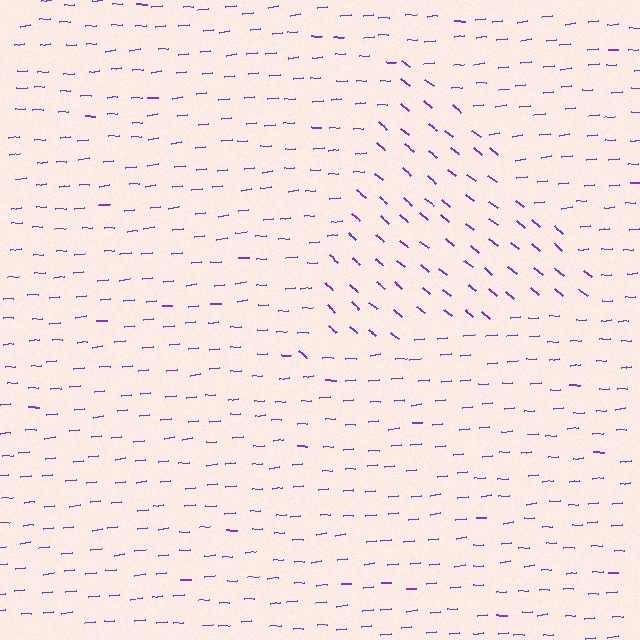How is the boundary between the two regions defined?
The boundary is defined purely by a change in line orientation (approximately 45 degrees difference). All lines are the same color and thickness.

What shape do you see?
I see a triangle.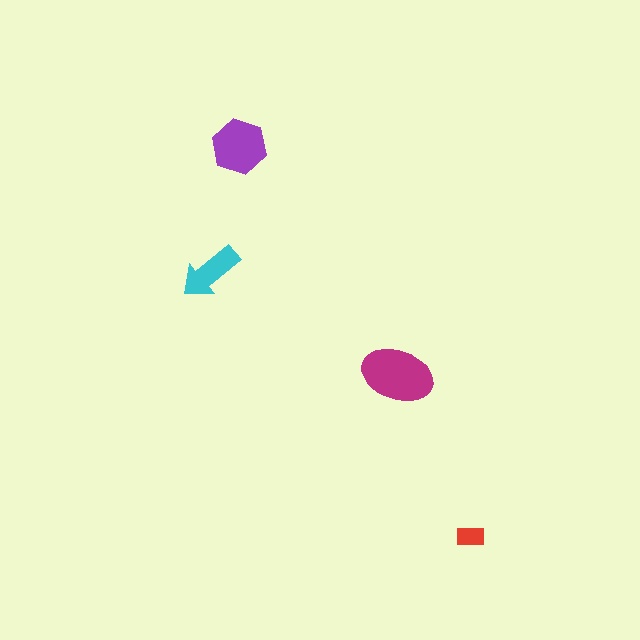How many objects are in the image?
There are 4 objects in the image.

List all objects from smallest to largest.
The red rectangle, the cyan arrow, the purple hexagon, the magenta ellipse.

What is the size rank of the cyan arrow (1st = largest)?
3rd.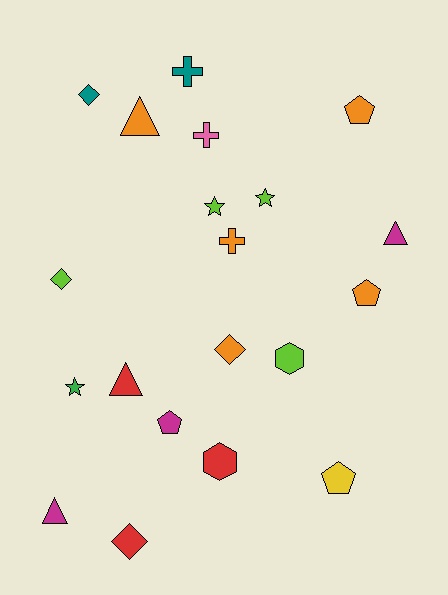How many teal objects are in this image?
There are 2 teal objects.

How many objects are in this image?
There are 20 objects.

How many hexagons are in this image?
There are 2 hexagons.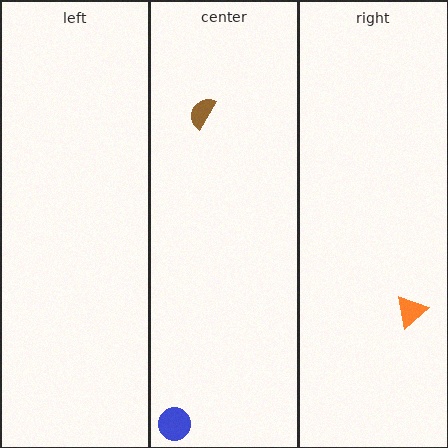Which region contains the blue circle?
The center region.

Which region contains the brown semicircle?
The center region.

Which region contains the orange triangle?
The right region.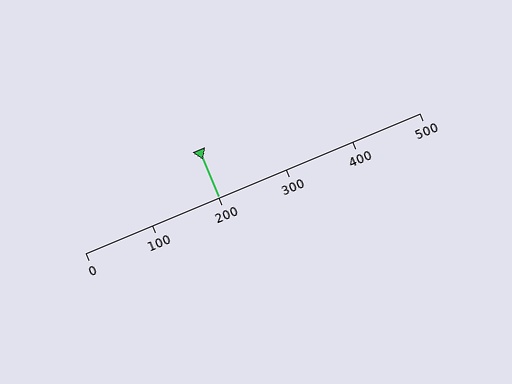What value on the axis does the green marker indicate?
The marker indicates approximately 200.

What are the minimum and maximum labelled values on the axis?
The axis runs from 0 to 500.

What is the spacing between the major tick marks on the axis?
The major ticks are spaced 100 apart.